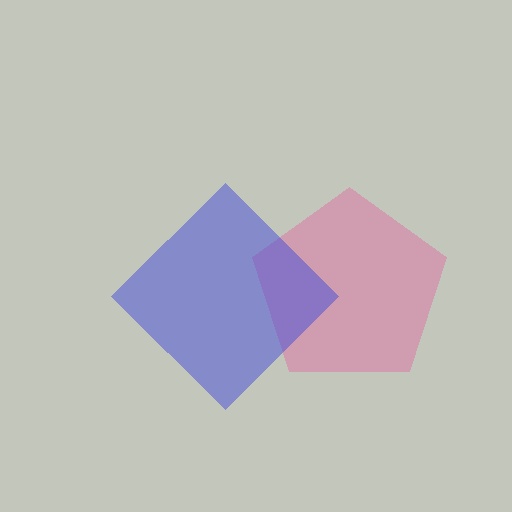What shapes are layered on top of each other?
The layered shapes are: a pink pentagon, a blue diamond.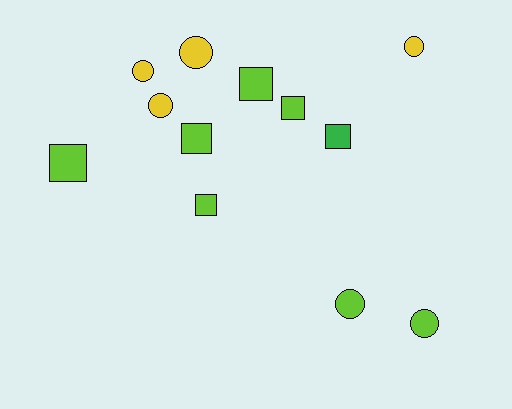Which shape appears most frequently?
Square, with 6 objects.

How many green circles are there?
There are no green circles.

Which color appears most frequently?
Lime, with 7 objects.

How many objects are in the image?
There are 12 objects.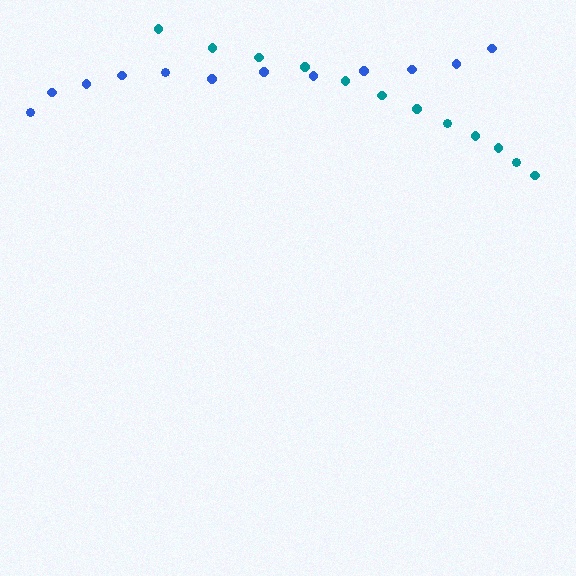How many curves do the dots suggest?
There are 2 distinct paths.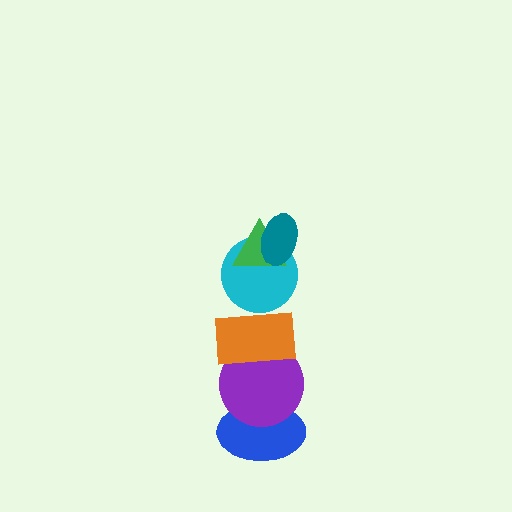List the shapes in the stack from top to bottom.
From top to bottom: the teal ellipse, the green triangle, the cyan circle, the orange rectangle, the purple circle, the blue ellipse.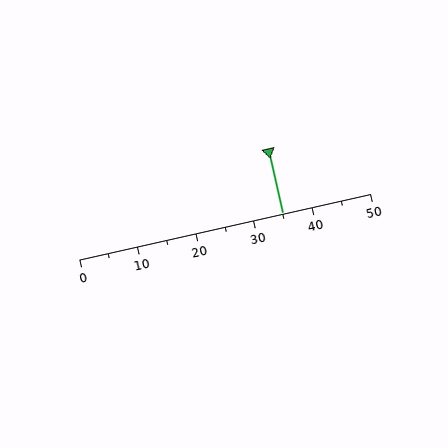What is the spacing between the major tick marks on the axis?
The major ticks are spaced 10 apart.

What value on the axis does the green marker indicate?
The marker indicates approximately 35.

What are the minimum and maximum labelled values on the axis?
The axis runs from 0 to 50.